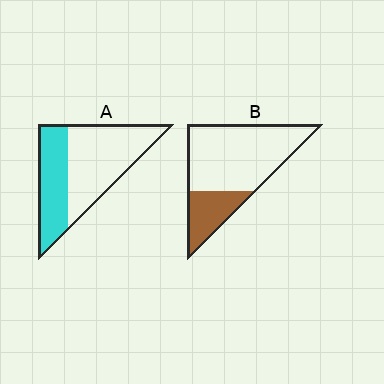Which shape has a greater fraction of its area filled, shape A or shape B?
Shape A.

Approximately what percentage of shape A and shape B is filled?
A is approximately 40% and B is approximately 25%.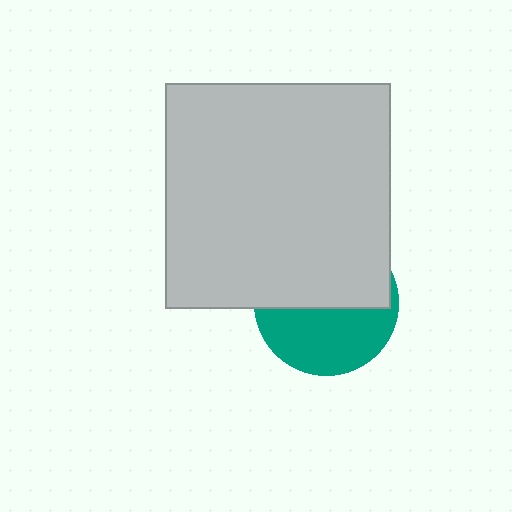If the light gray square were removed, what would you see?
You would see the complete teal circle.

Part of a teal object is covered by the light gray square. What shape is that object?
It is a circle.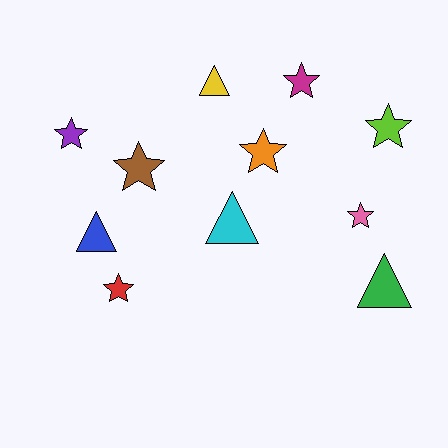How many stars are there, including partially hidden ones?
There are 7 stars.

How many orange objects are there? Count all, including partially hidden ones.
There is 1 orange object.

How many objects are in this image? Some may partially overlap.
There are 11 objects.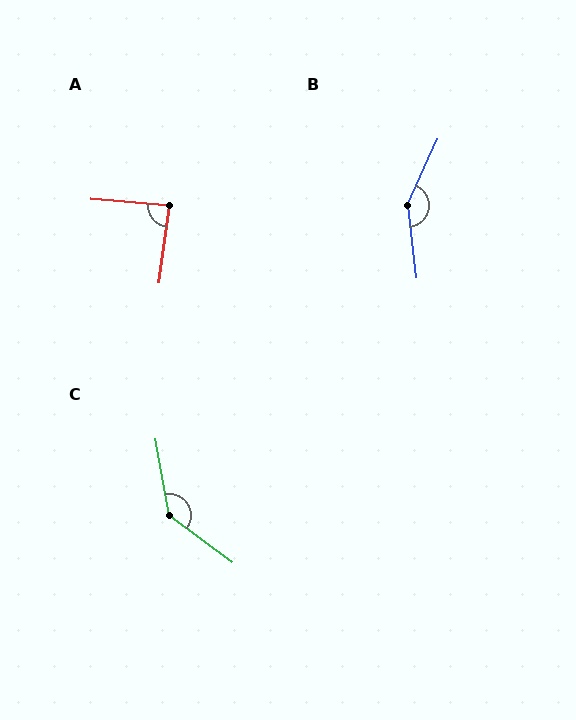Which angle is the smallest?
A, at approximately 87 degrees.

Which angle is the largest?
B, at approximately 149 degrees.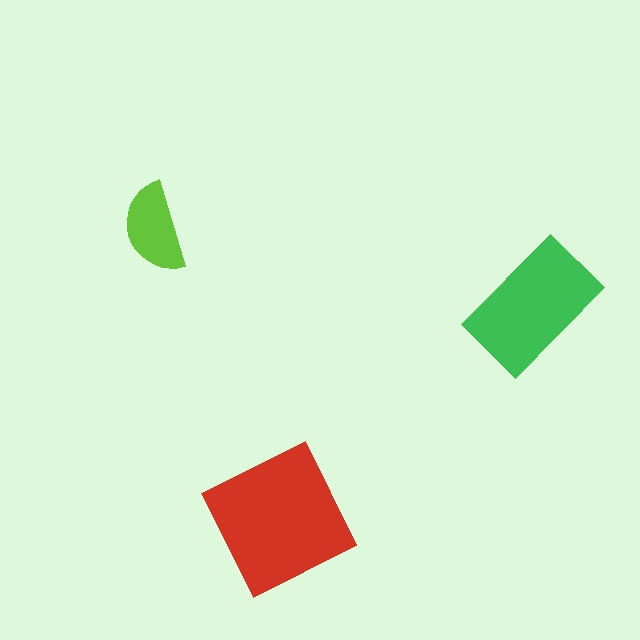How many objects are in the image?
There are 3 objects in the image.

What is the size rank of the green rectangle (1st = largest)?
2nd.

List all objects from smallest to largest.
The lime semicircle, the green rectangle, the red square.